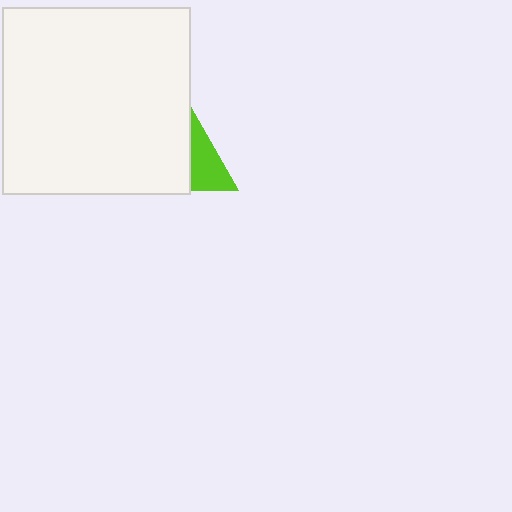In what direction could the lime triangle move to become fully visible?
The lime triangle could move right. That would shift it out from behind the white square entirely.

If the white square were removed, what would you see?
You would see the complete lime triangle.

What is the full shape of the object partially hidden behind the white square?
The partially hidden object is a lime triangle.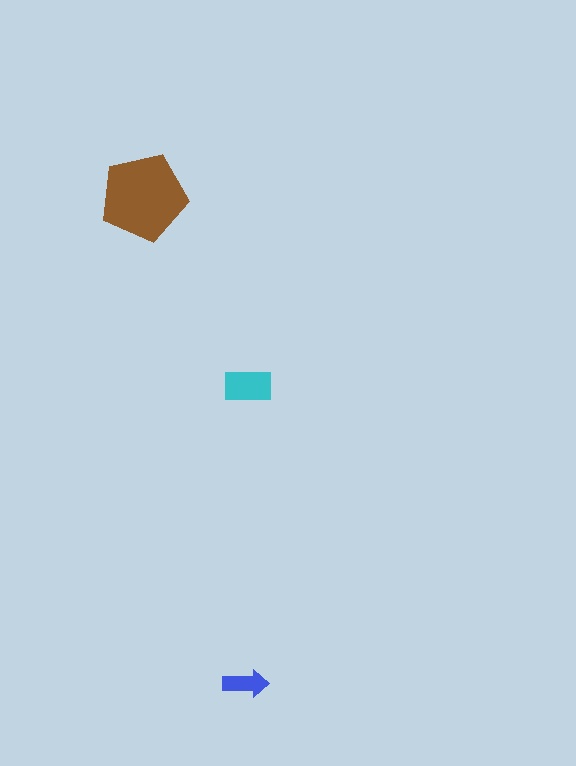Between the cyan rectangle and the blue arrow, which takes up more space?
The cyan rectangle.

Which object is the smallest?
The blue arrow.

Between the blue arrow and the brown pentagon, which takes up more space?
The brown pentagon.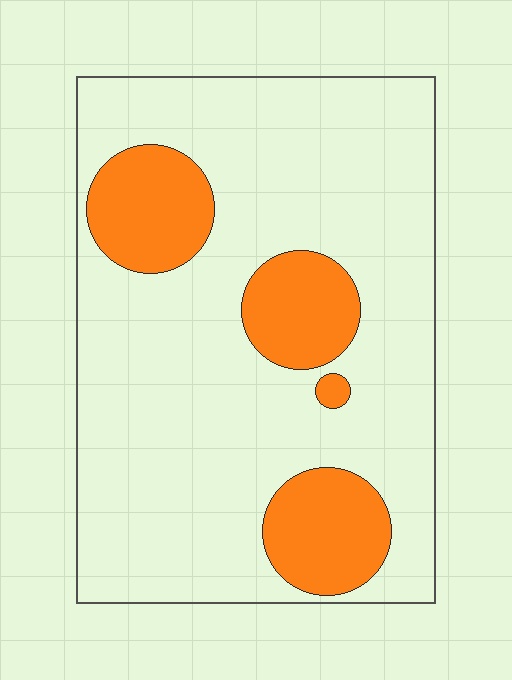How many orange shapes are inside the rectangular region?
4.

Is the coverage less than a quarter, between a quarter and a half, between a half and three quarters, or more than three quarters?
Less than a quarter.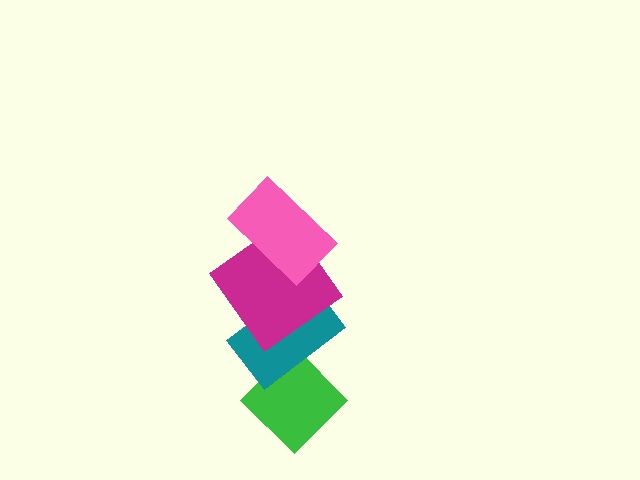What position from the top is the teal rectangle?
The teal rectangle is 3rd from the top.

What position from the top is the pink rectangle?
The pink rectangle is 1st from the top.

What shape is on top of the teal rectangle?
The magenta diamond is on top of the teal rectangle.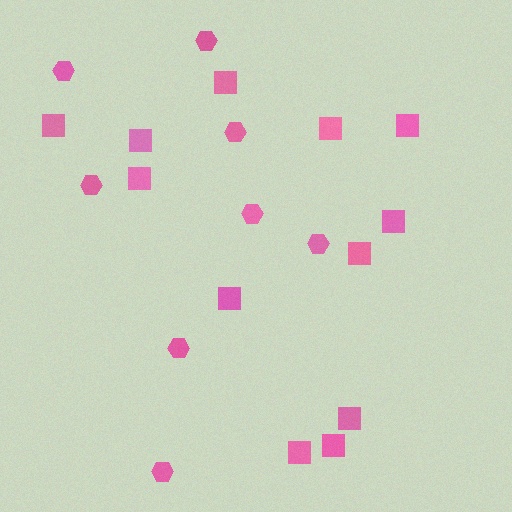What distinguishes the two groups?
There are 2 groups: one group of hexagons (8) and one group of squares (12).